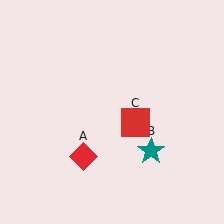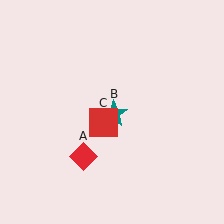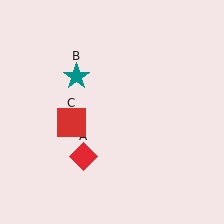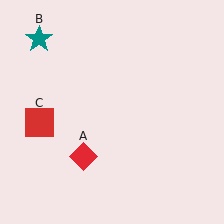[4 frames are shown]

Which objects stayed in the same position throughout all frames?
Red diamond (object A) remained stationary.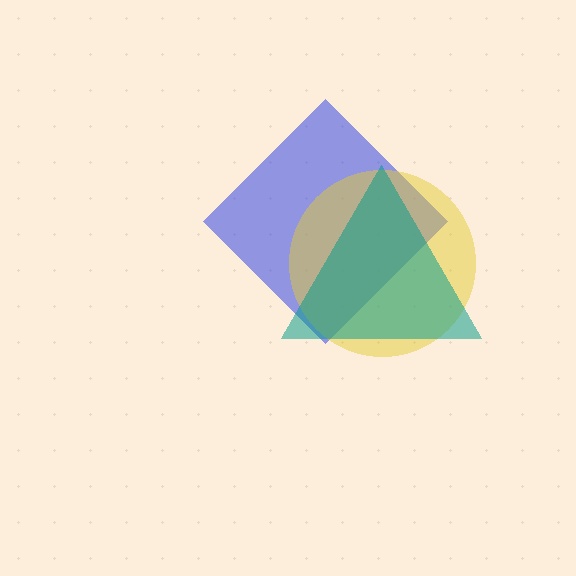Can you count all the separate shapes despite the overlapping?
Yes, there are 3 separate shapes.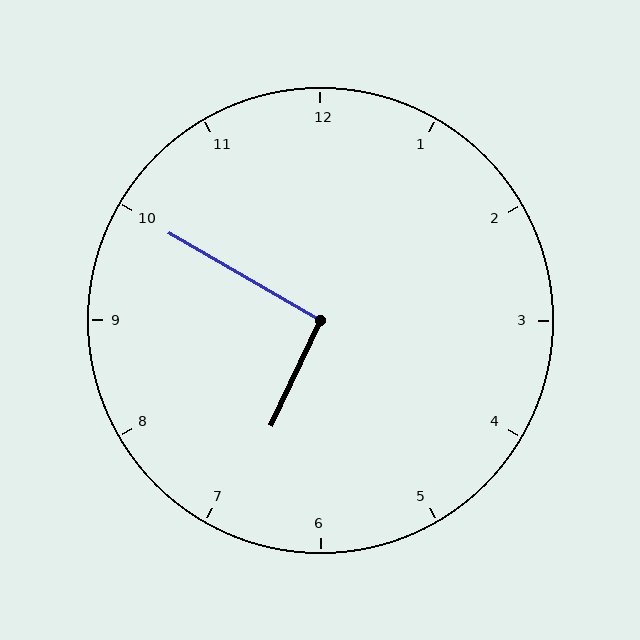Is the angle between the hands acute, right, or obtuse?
It is right.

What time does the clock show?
6:50.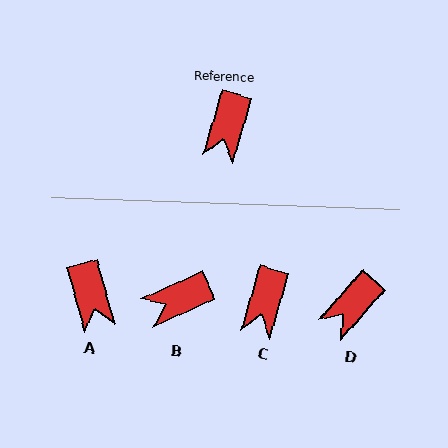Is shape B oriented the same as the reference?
No, it is off by about 49 degrees.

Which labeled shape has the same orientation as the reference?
C.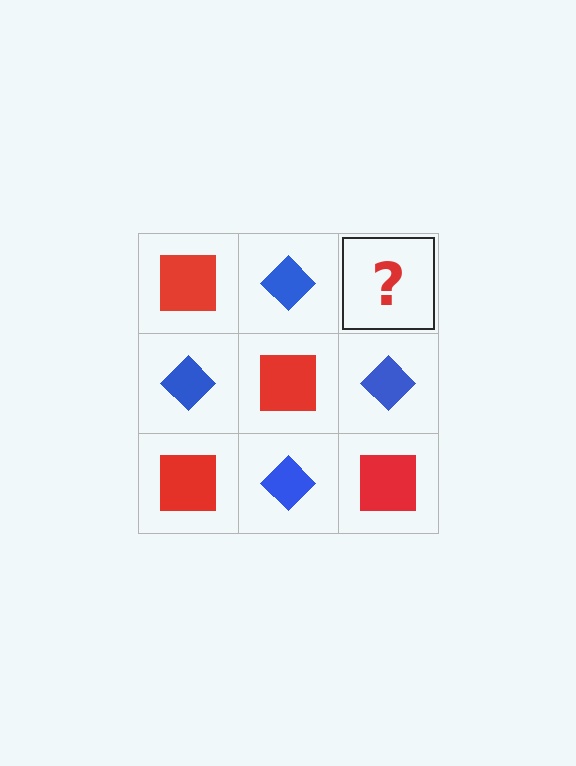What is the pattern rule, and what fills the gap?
The rule is that it alternates red square and blue diamond in a checkerboard pattern. The gap should be filled with a red square.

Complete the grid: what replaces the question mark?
The question mark should be replaced with a red square.